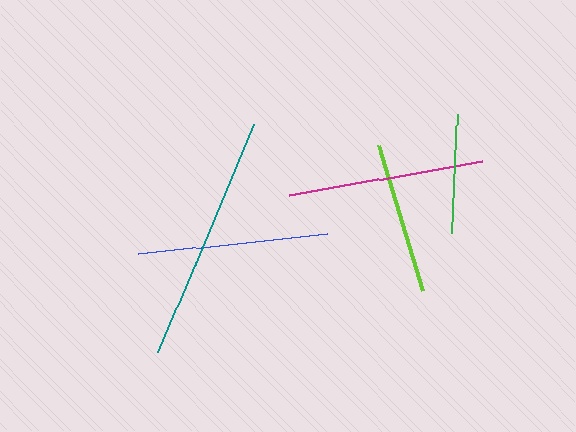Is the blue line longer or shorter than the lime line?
The blue line is longer than the lime line.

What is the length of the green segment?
The green segment is approximately 120 pixels long.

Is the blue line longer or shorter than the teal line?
The teal line is longer than the blue line.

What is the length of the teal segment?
The teal segment is approximately 248 pixels long.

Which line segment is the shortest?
The green line is the shortest at approximately 120 pixels.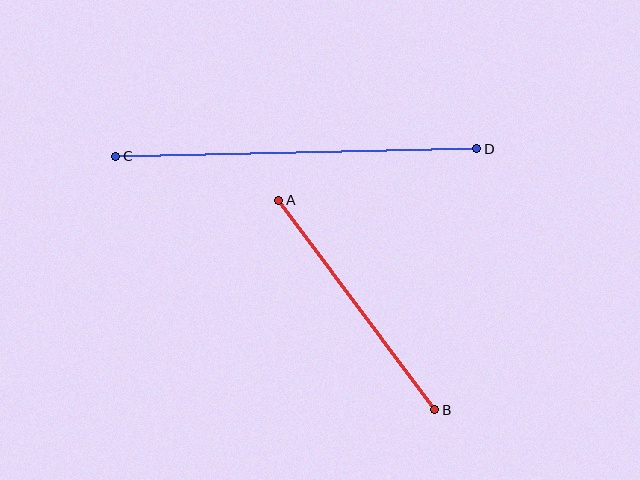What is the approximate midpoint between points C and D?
The midpoint is at approximately (296, 153) pixels.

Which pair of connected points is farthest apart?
Points C and D are farthest apart.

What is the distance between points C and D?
The distance is approximately 361 pixels.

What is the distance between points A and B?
The distance is approximately 261 pixels.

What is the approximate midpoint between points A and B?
The midpoint is at approximately (357, 305) pixels.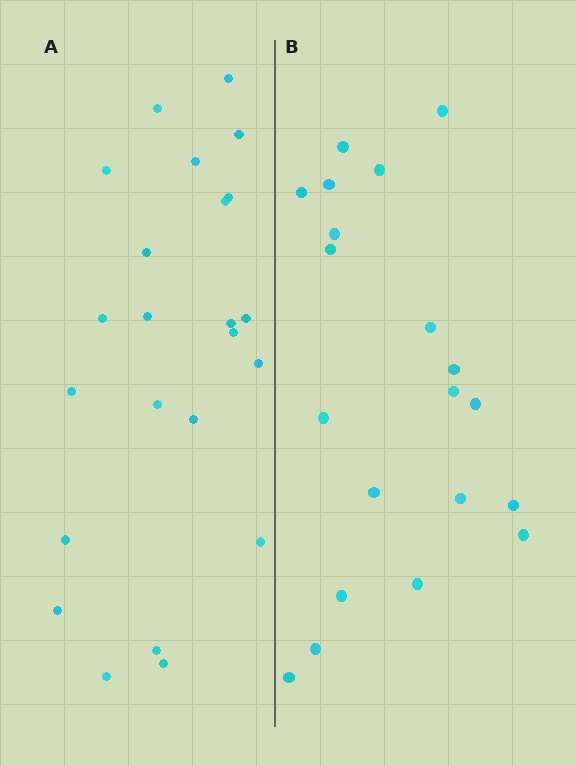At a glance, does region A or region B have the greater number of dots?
Region A (the left region) has more dots.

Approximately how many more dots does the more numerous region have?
Region A has just a few more — roughly 2 or 3 more dots than region B.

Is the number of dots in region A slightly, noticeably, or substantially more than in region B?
Region A has only slightly more — the two regions are fairly close. The ratio is roughly 1.1 to 1.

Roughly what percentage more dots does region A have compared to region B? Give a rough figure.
About 15% more.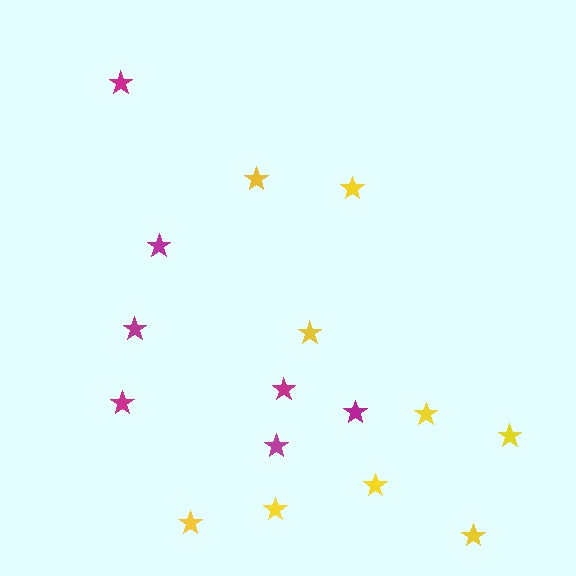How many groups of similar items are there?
There are 2 groups: one group of yellow stars (9) and one group of magenta stars (7).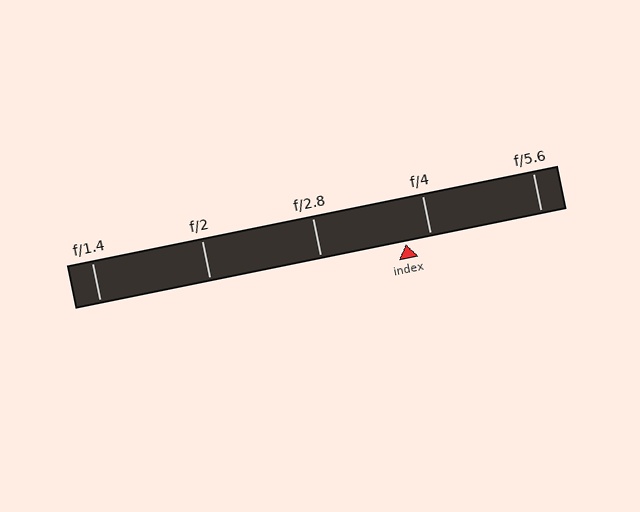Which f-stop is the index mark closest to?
The index mark is closest to f/4.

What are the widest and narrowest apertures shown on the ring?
The widest aperture shown is f/1.4 and the narrowest is f/5.6.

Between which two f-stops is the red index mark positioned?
The index mark is between f/2.8 and f/4.